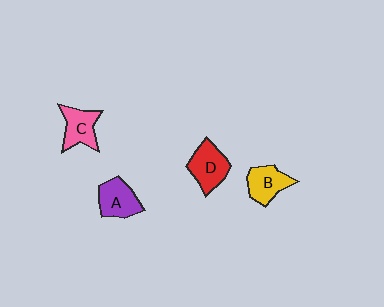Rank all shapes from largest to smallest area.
From largest to smallest: D (red), A (purple), B (yellow), C (pink).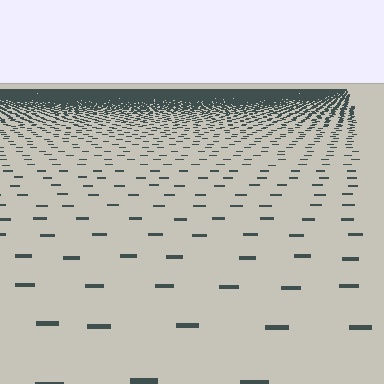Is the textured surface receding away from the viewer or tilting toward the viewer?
The surface is receding away from the viewer. Texture elements get smaller and denser toward the top.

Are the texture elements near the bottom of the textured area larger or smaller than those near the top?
Larger. Near the bottom, elements are closer to the viewer and appear at a bigger on-screen size.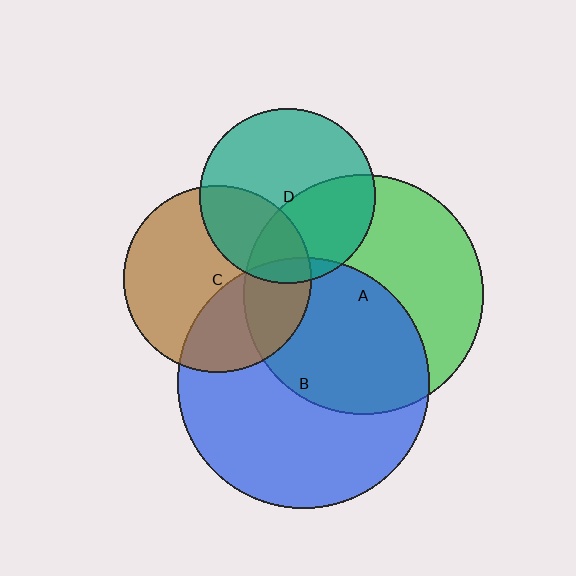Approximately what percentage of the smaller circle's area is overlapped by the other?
Approximately 50%.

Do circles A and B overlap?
Yes.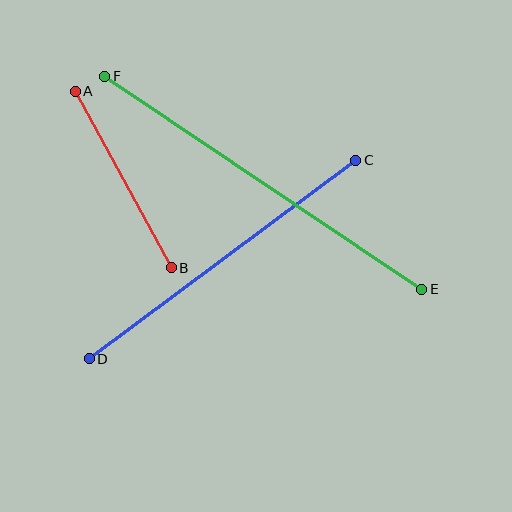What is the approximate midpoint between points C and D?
The midpoint is at approximately (222, 260) pixels.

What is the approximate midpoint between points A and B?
The midpoint is at approximately (123, 179) pixels.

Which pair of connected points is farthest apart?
Points E and F are farthest apart.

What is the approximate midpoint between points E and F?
The midpoint is at approximately (263, 183) pixels.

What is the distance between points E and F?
The distance is approximately 382 pixels.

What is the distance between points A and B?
The distance is approximately 201 pixels.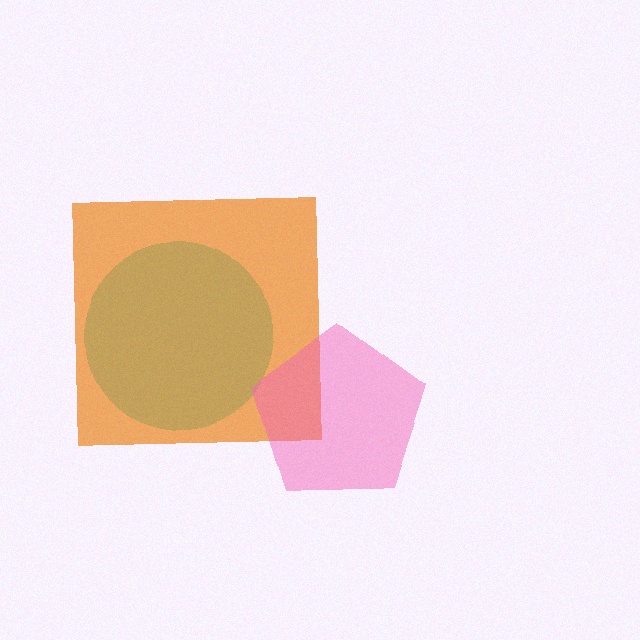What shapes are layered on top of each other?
The layered shapes are: a cyan circle, an orange square, a pink pentagon.